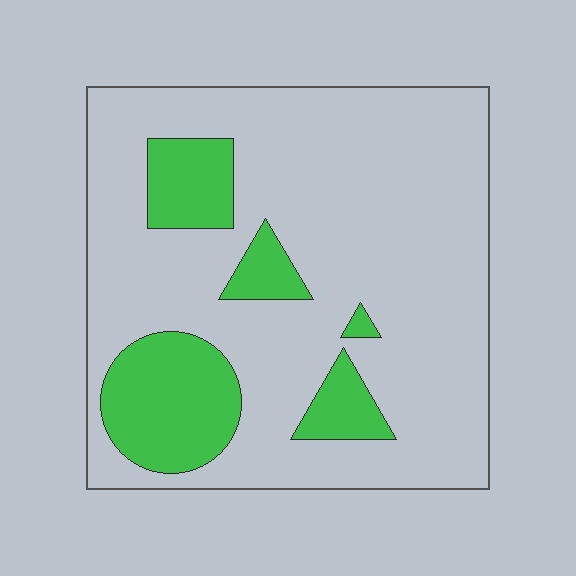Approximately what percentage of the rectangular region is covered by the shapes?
Approximately 20%.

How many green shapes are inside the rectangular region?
5.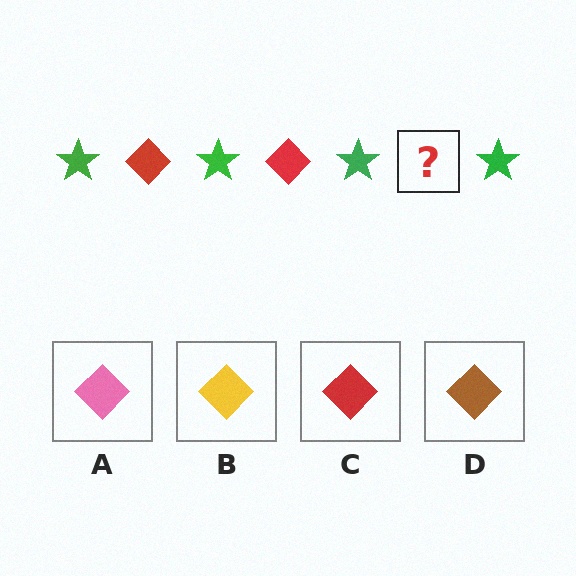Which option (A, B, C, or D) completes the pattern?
C.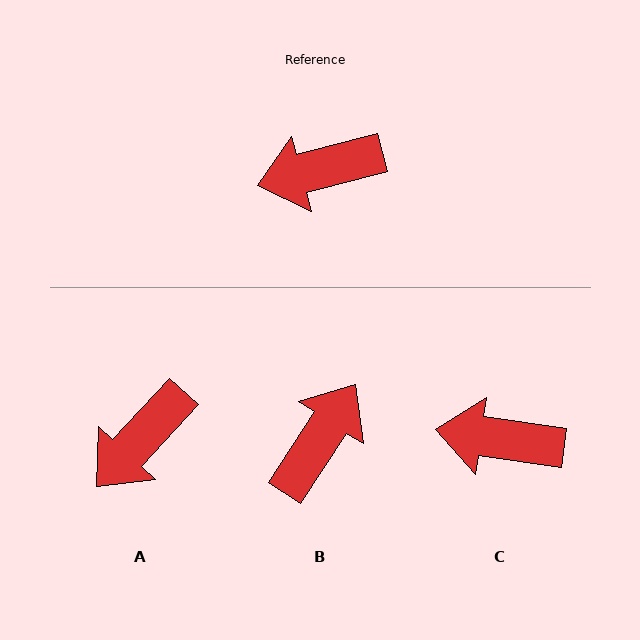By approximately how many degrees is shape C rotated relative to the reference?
Approximately 23 degrees clockwise.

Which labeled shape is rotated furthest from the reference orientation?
B, about 138 degrees away.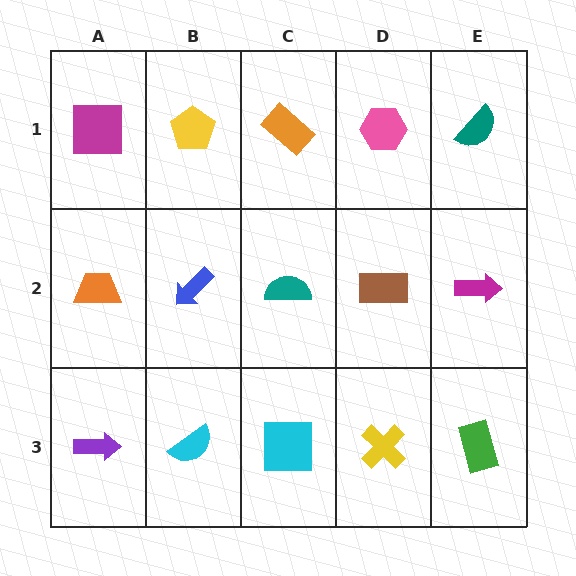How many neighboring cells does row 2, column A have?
3.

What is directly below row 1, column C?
A teal semicircle.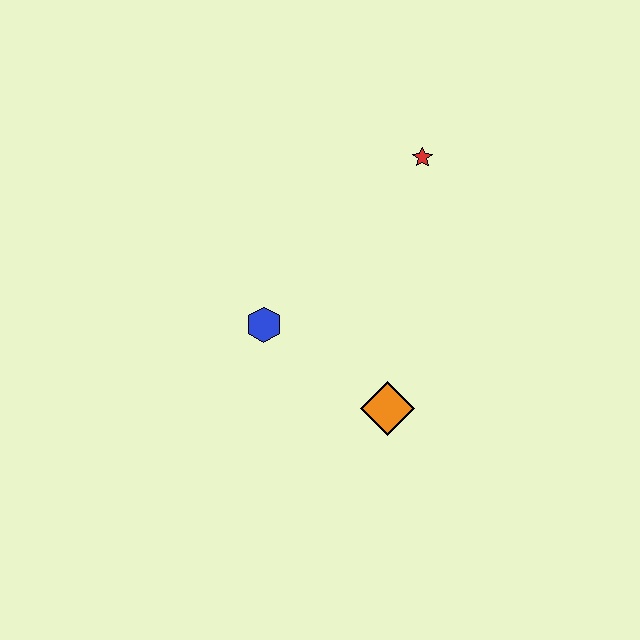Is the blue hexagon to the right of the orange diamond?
No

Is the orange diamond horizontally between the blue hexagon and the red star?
Yes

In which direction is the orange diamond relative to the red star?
The orange diamond is below the red star.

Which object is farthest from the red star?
The orange diamond is farthest from the red star.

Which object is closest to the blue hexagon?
The orange diamond is closest to the blue hexagon.